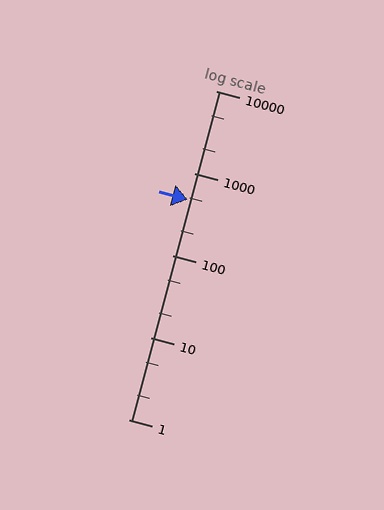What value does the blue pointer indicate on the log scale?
The pointer indicates approximately 480.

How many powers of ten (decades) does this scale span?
The scale spans 4 decades, from 1 to 10000.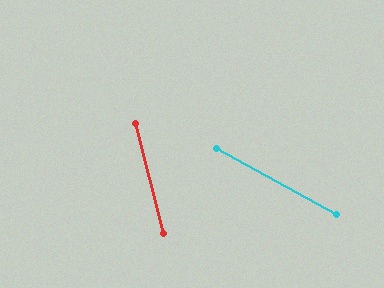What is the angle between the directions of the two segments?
Approximately 47 degrees.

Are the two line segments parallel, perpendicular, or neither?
Neither parallel nor perpendicular — they differ by about 47°.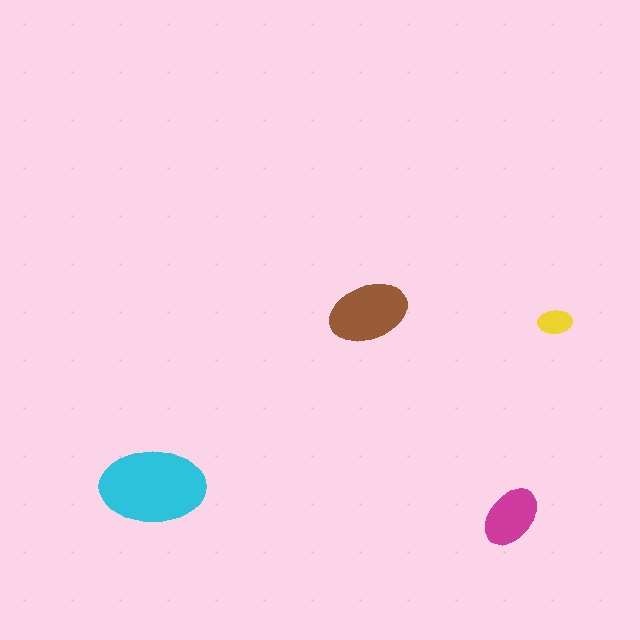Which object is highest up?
The brown ellipse is topmost.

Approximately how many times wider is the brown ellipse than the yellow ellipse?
About 2.5 times wider.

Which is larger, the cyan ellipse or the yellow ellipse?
The cyan one.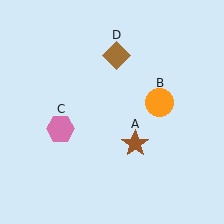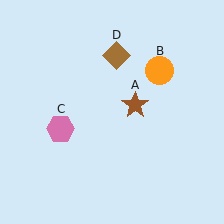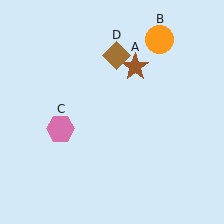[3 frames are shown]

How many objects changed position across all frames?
2 objects changed position: brown star (object A), orange circle (object B).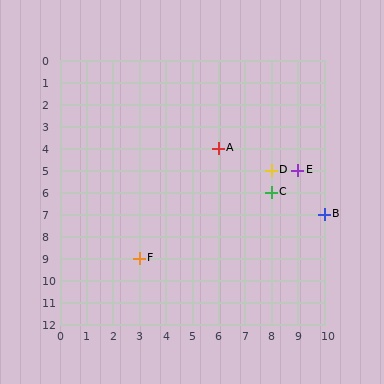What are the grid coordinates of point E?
Point E is at grid coordinates (9, 5).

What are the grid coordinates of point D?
Point D is at grid coordinates (8, 5).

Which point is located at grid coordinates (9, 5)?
Point E is at (9, 5).